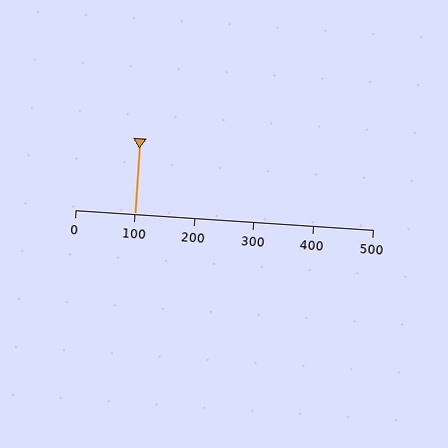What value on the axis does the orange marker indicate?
The marker indicates approximately 100.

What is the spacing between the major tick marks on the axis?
The major ticks are spaced 100 apart.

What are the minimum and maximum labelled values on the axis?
The axis runs from 0 to 500.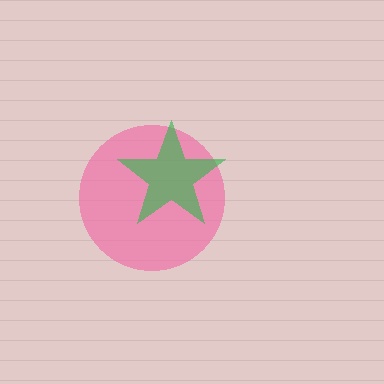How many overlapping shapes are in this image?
There are 2 overlapping shapes in the image.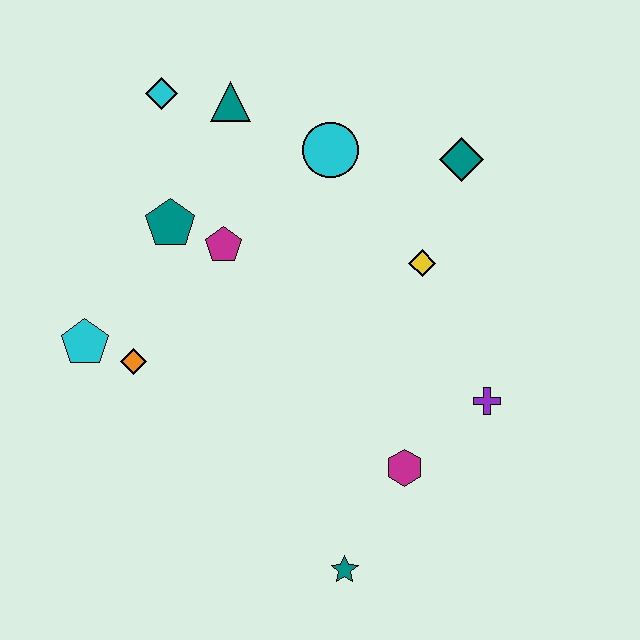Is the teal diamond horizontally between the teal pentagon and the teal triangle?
No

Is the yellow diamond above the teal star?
Yes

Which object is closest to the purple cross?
The magenta hexagon is closest to the purple cross.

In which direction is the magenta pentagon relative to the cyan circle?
The magenta pentagon is to the left of the cyan circle.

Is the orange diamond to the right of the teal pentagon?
No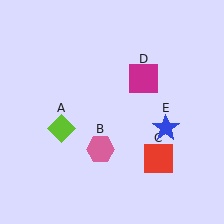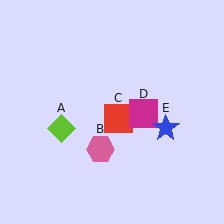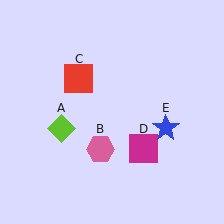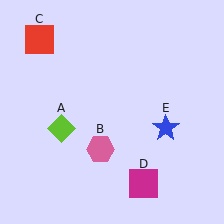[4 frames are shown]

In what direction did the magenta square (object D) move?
The magenta square (object D) moved down.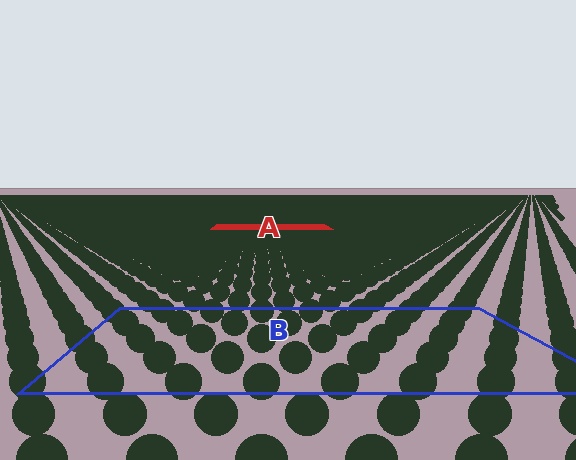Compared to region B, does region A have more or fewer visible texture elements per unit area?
Region A has more texture elements per unit area — they are packed more densely because it is farther away.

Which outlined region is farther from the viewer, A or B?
Region A is farther from the viewer — the texture elements inside it appear smaller and more densely packed.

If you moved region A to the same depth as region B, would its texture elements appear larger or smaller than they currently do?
They would appear larger. At a closer depth, the same texture elements are projected at a bigger on-screen size.